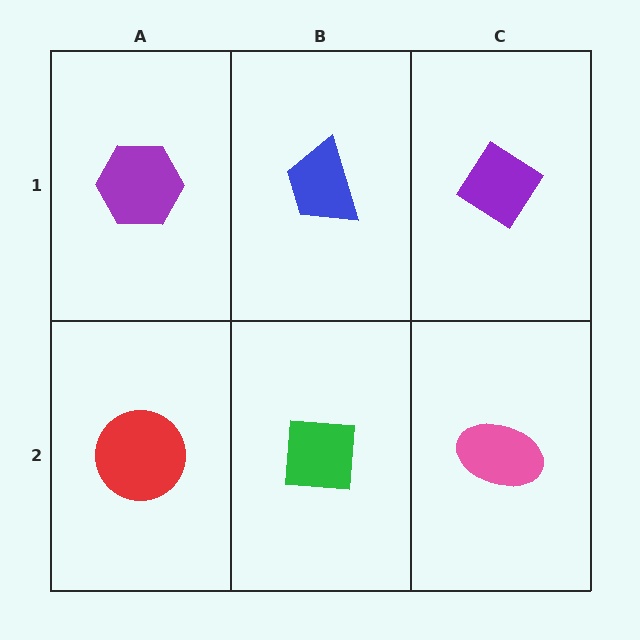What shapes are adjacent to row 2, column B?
A blue trapezoid (row 1, column B), a red circle (row 2, column A), a pink ellipse (row 2, column C).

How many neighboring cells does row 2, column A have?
2.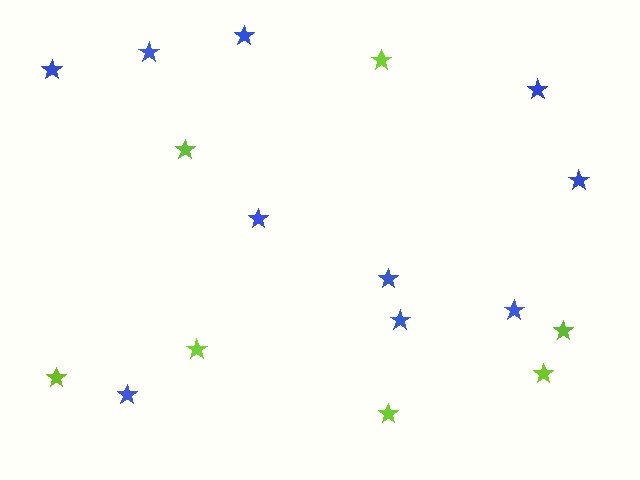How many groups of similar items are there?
There are 2 groups: one group of lime stars (7) and one group of blue stars (10).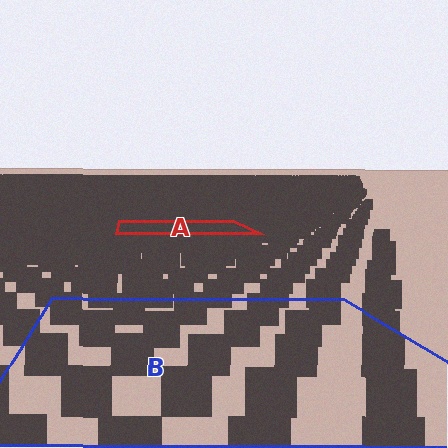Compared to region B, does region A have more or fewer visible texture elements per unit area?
Region A has more texture elements per unit area — they are packed more densely because it is farther away.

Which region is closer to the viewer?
Region B is closer. The texture elements there are larger and more spread out.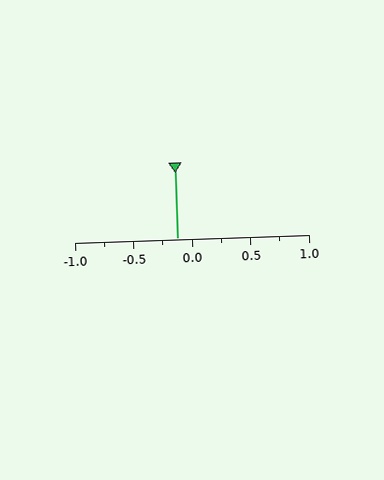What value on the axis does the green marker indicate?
The marker indicates approximately -0.12.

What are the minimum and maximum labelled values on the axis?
The axis runs from -1.0 to 1.0.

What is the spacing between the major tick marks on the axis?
The major ticks are spaced 0.5 apart.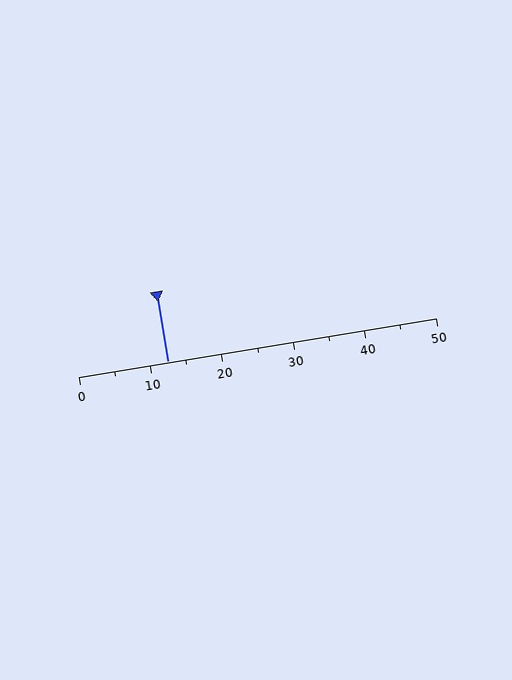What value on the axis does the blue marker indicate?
The marker indicates approximately 12.5.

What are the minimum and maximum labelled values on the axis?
The axis runs from 0 to 50.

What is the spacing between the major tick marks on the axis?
The major ticks are spaced 10 apart.